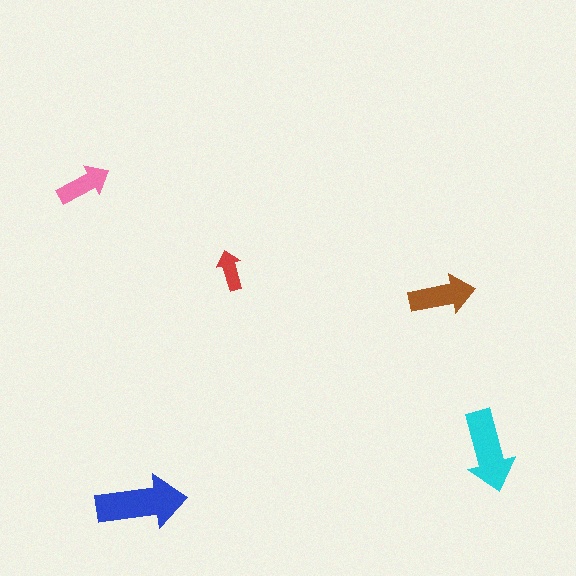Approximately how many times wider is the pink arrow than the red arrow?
About 1.5 times wider.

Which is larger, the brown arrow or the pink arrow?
The brown one.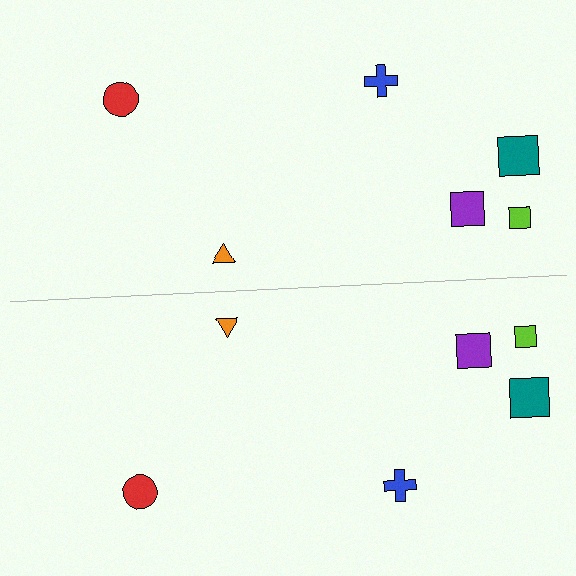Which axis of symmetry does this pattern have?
The pattern has a horizontal axis of symmetry running through the center of the image.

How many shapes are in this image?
There are 12 shapes in this image.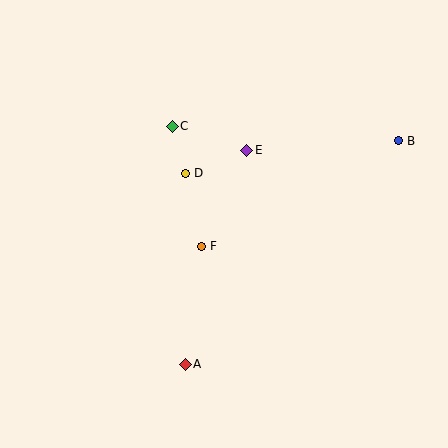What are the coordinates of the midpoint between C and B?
The midpoint between C and B is at (285, 134).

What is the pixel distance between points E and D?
The distance between E and D is 65 pixels.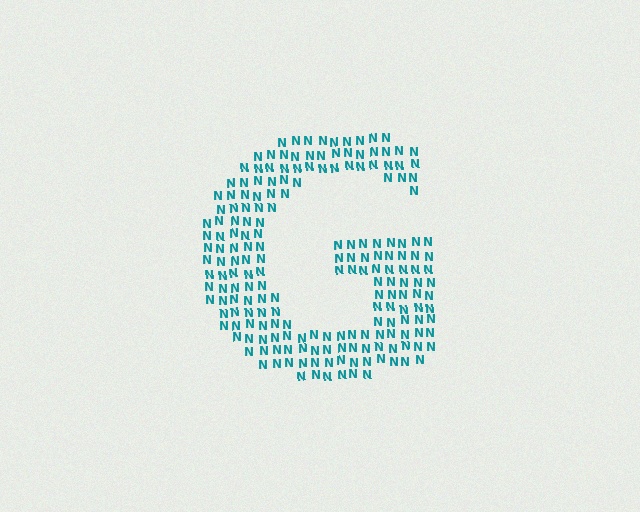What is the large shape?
The large shape is the letter G.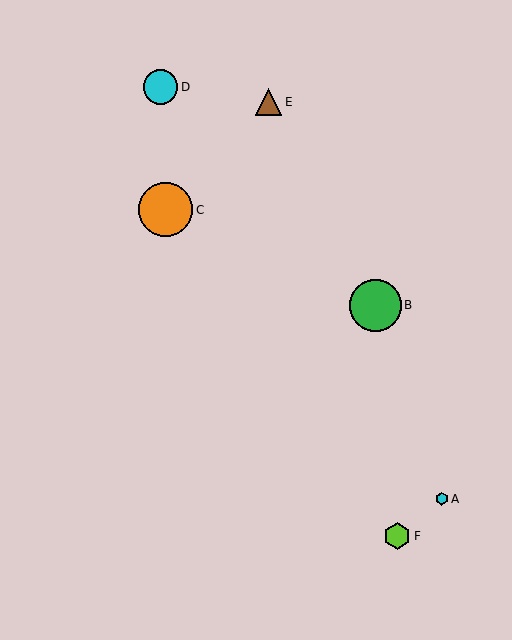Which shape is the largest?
The orange circle (labeled C) is the largest.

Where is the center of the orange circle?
The center of the orange circle is at (166, 210).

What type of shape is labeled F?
Shape F is a lime hexagon.